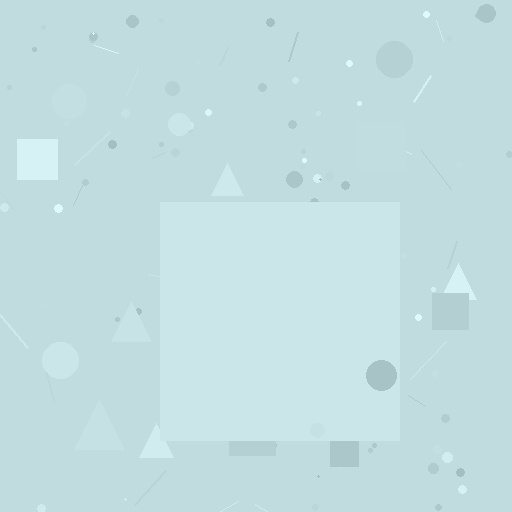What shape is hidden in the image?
A square is hidden in the image.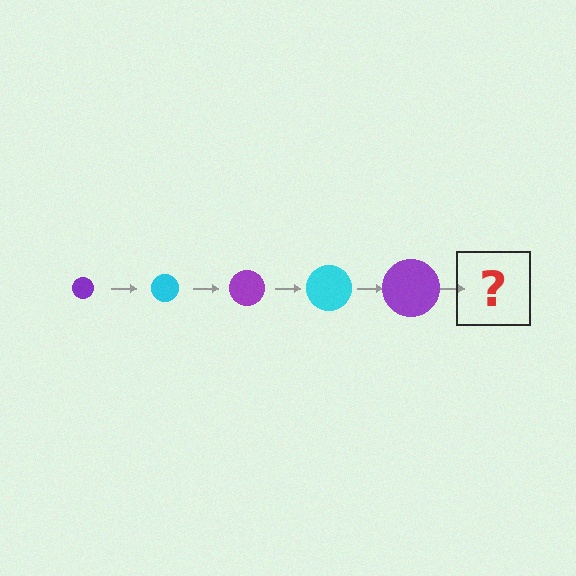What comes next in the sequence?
The next element should be a cyan circle, larger than the previous one.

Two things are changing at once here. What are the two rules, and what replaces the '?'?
The two rules are that the circle grows larger each step and the color cycles through purple and cyan. The '?' should be a cyan circle, larger than the previous one.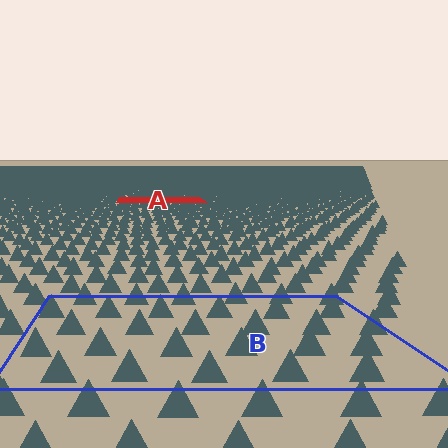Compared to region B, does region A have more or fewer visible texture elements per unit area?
Region A has more texture elements per unit area — they are packed more densely because it is farther away.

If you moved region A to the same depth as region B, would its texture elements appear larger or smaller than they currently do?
They would appear larger. At a closer depth, the same texture elements are projected at a bigger on-screen size.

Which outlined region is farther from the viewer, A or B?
Region A is farther from the viewer — the texture elements inside it appear smaller and more densely packed.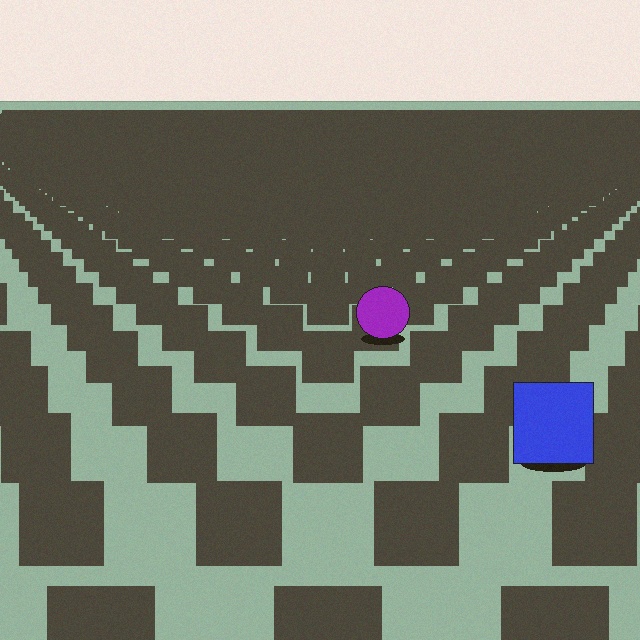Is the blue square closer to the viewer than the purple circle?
Yes. The blue square is closer — you can tell from the texture gradient: the ground texture is coarser near it.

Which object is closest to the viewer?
The blue square is closest. The texture marks near it are larger and more spread out.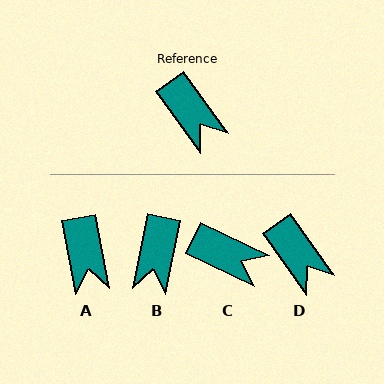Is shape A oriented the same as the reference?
No, it is off by about 25 degrees.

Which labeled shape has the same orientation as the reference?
D.